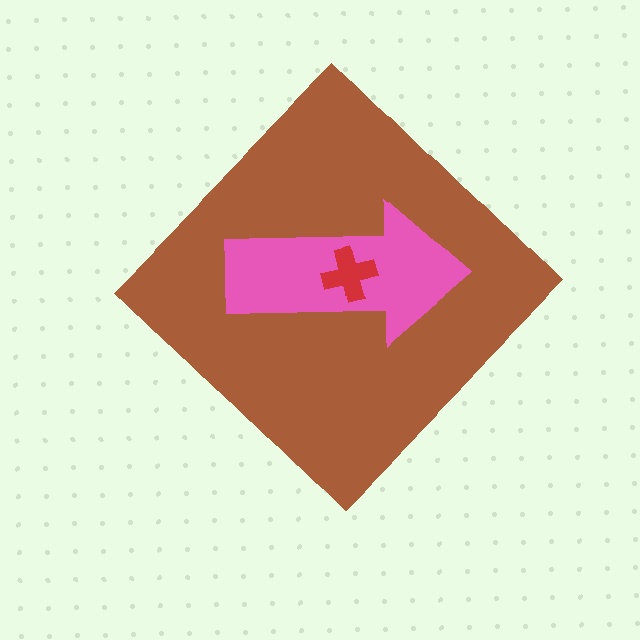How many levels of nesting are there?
3.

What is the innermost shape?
The red cross.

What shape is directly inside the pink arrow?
The red cross.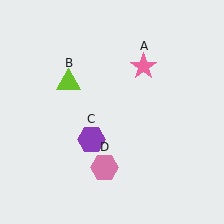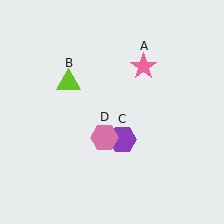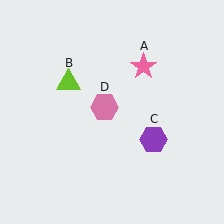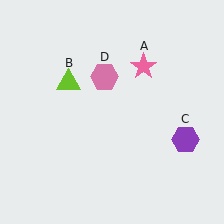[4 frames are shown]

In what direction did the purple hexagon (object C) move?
The purple hexagon (object C) moved right.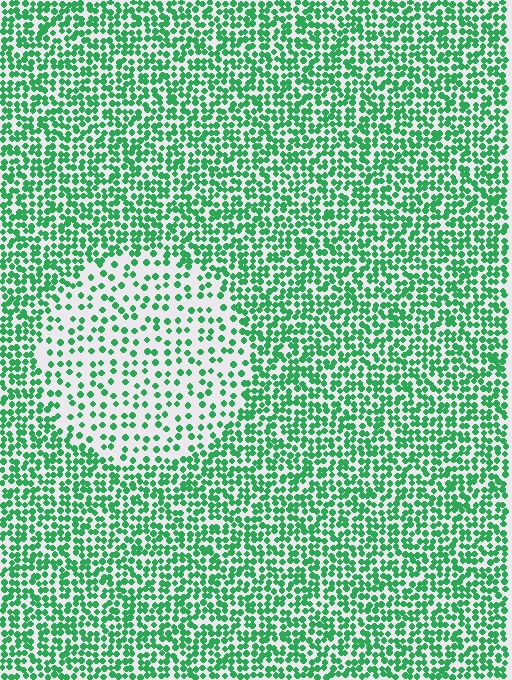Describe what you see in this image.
The image contains small green elements arranged at two different densities. A circle-shaped region is visible where the elements are less densely packed than the surrounding area.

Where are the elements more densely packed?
The elements are more densely packed outside the circle boundary.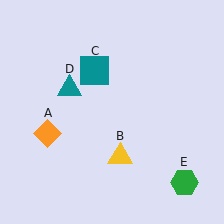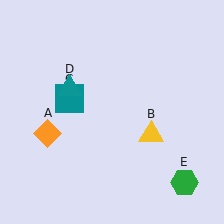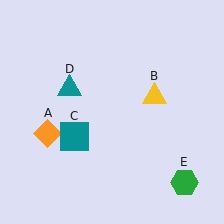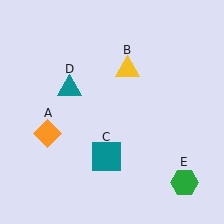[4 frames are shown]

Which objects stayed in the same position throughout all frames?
Orange diamond (object A) and teal triangle (object D) and green hexagon (object E) remained stationary.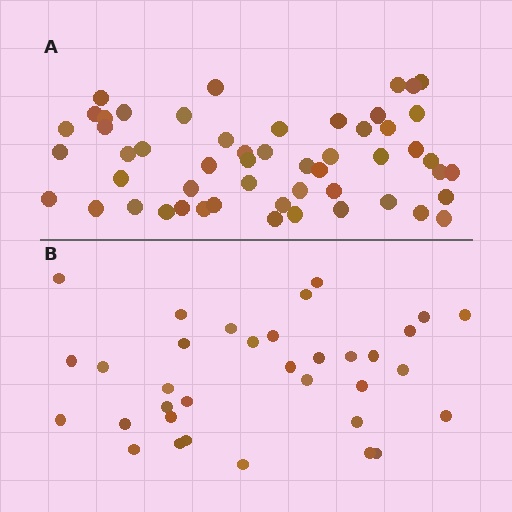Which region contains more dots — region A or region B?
Region A (the top region) has more dots.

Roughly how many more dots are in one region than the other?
Region A has approximately 20 more dots than region B.